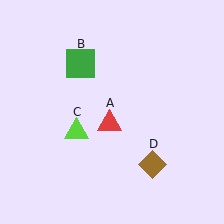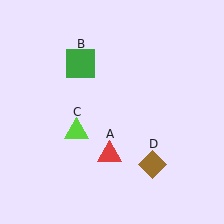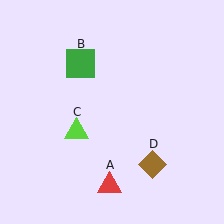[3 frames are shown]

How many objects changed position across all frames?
1 object changed position: red triangle (object A).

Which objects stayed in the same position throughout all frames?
Green square (object B) and lime triangle (object C) and brown diamond (object D) remained stationary.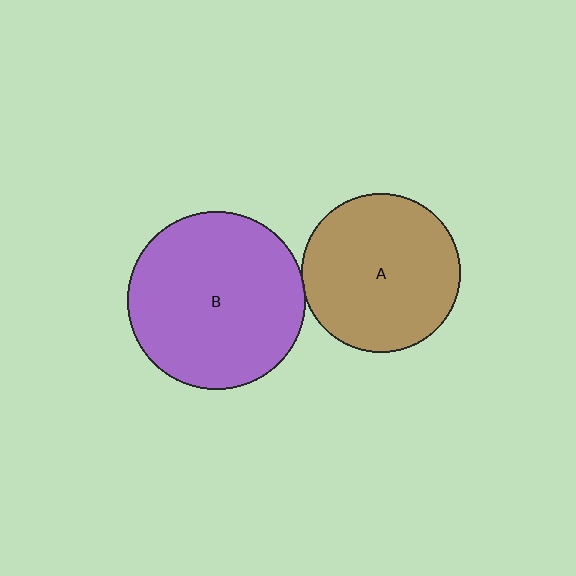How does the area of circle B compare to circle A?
Approximately 1.3 times.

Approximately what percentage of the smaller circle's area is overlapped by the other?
Approximately 5%.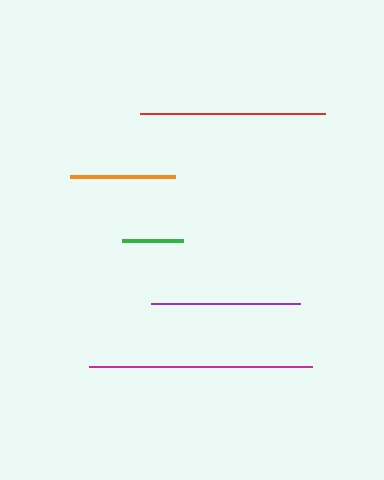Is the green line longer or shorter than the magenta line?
The magenta line is longer than the green line.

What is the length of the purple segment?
The purple segment is approximately 149 pixels long.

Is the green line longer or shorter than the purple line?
The purple line is longer than the green line.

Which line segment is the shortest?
The green line is the shortest at approximately 61 pixels.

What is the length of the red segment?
The red segment is approximately 184 pixels long.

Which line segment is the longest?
The magenta line is the longest at approximately 223 pixels.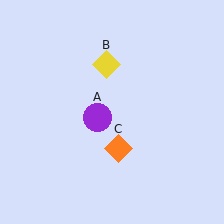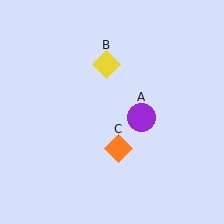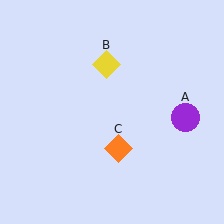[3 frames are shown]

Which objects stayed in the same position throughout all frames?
Yellow diamond (object B) and orange diamond (object C) remained stationary.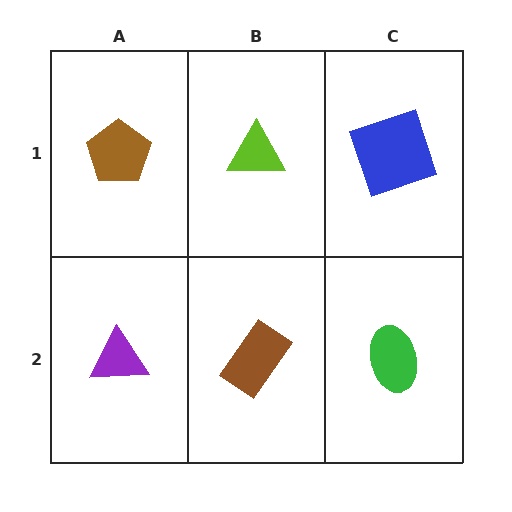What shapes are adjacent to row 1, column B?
A brown rectangle (row 2, column B), a brown pentagon (row 1, column A), a blue square (row 1, column C).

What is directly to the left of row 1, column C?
A lime triangle.